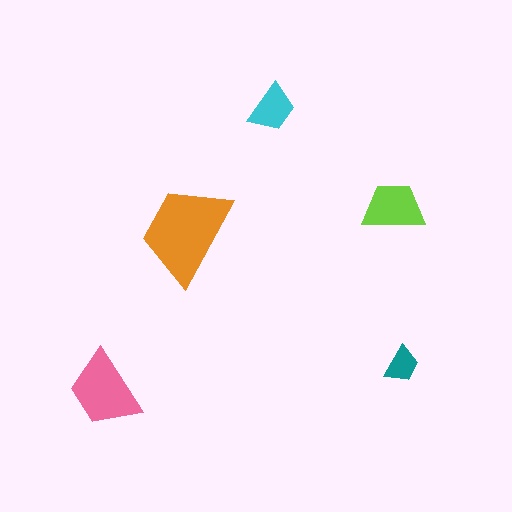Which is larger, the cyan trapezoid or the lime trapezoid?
The lime one.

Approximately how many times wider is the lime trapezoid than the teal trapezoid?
About 1.5 times wider.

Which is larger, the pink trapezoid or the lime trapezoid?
The pink one.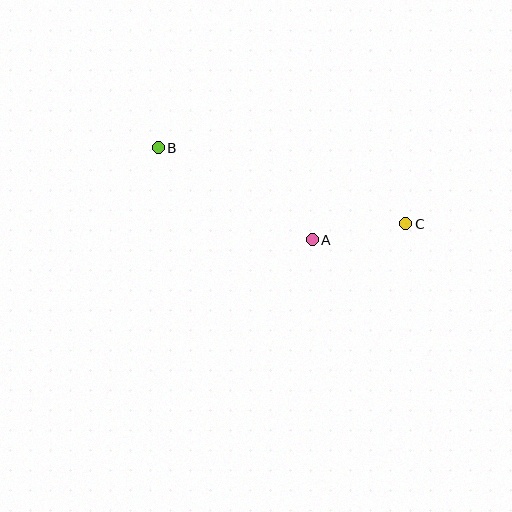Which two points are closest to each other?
Points A and C are closest to each other.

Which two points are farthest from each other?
Points B and C are farthest from each other.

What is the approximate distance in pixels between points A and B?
The distance between A and B is approximately 179 pixels.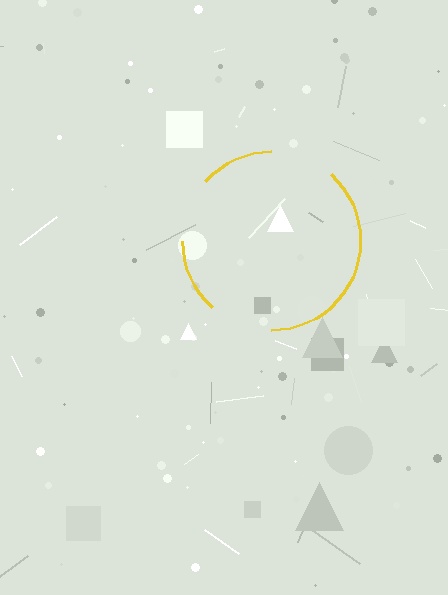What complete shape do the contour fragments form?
The contour fragments form a circle.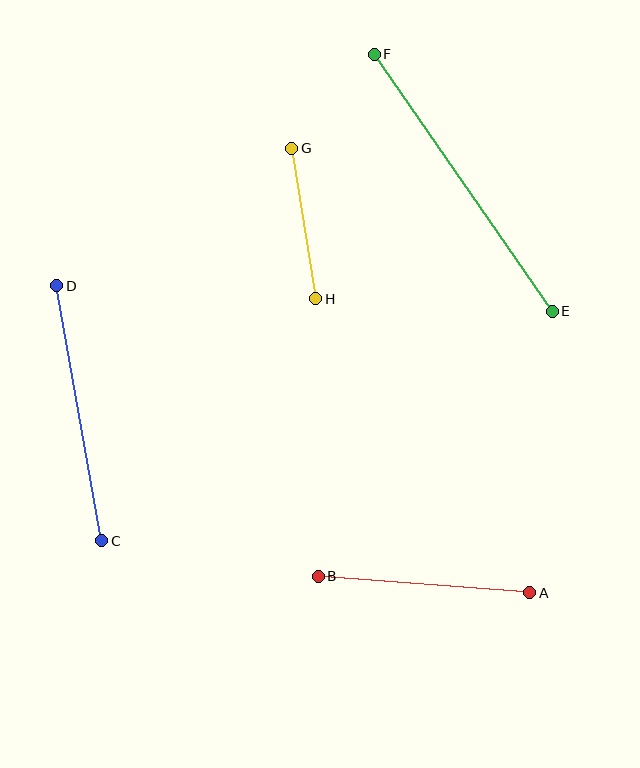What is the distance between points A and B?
The distance is approximately 212 pixels.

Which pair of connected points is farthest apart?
Points E and F are farthest apart.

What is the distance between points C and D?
The distance is approximately 259 pixels.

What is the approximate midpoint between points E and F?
The midpoint is at approximately (463, 183) pixels.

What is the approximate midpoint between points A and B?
The midpoint is at approximately (424, 585) pixels.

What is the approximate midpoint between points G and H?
The midpoint is at approximately (304, 224) pixels.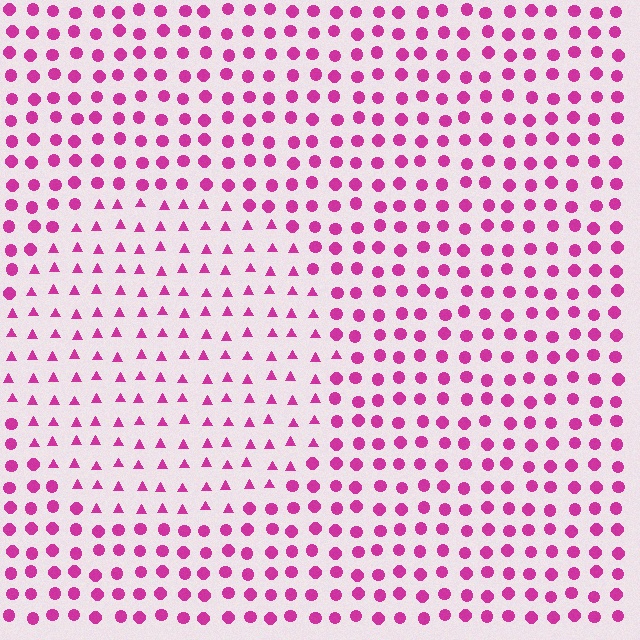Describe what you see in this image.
The image is filled with small magenta elements arranged in a uniform grid. A circle-shaped region contains triangles, while the surrounding area contains circles. The boundary is defined purely by the change in element shape.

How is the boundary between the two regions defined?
The boundary is defined by a change in element shape: triangles inside vs. circles outside. All elements share the same color and spacing.